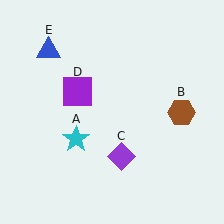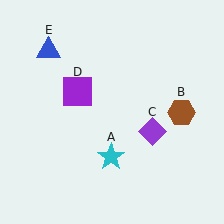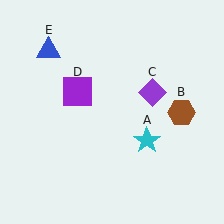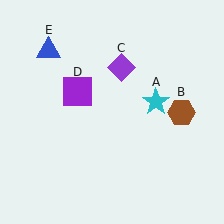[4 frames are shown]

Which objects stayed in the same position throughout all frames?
Brown hexagon (object B) and purple square (object D) and blue triangle (object E) remained stationary.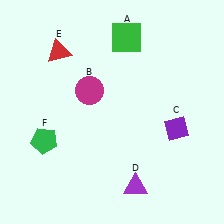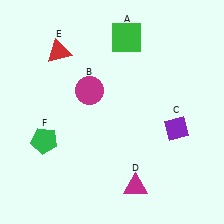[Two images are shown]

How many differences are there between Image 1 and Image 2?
There is 1 difference between the two images.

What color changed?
The triangle (D) changed from purple in Image 1 to magenta in Image 2.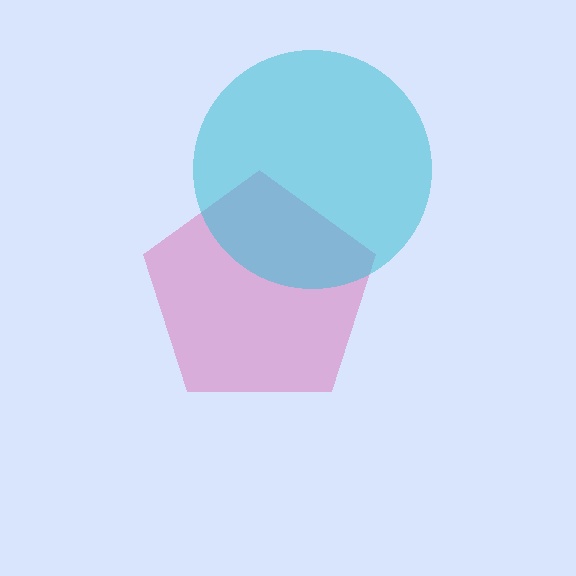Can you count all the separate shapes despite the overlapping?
Yes, there are 2 separate shapes.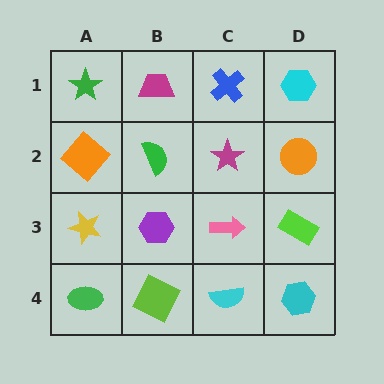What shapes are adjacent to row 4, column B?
A purple hexagon (row 3, column B), a green ellipse (row 4, column A), a cyan semicircle (row 4, column C).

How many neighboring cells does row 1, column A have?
2.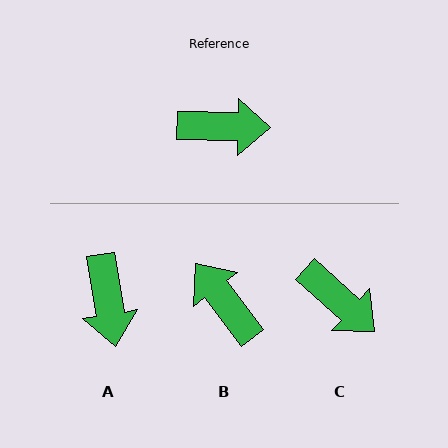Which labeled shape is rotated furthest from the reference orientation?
B, about 129 degrees away.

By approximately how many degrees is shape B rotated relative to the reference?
Approximately 129 degrees counter-clockwise.